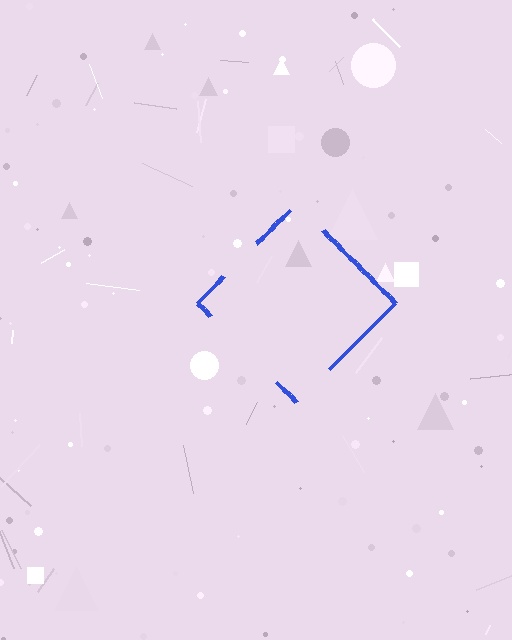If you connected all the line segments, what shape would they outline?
They would outline a diamond.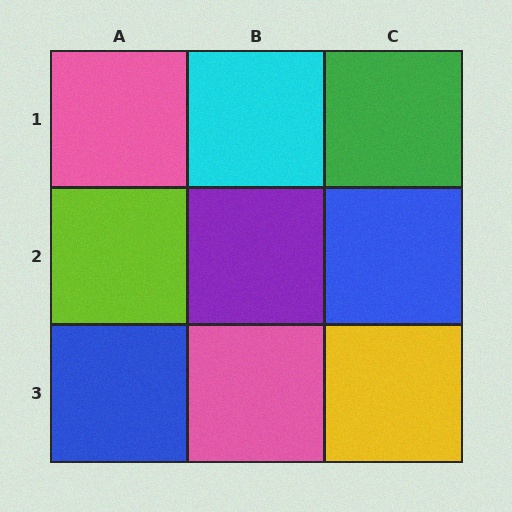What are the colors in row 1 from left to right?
Pink, cyan, green.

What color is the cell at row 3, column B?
Pink.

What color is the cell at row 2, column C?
Blue.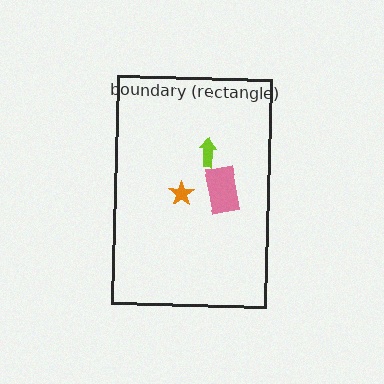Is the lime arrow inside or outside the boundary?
Inside.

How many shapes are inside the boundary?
3 inside, 0 outside.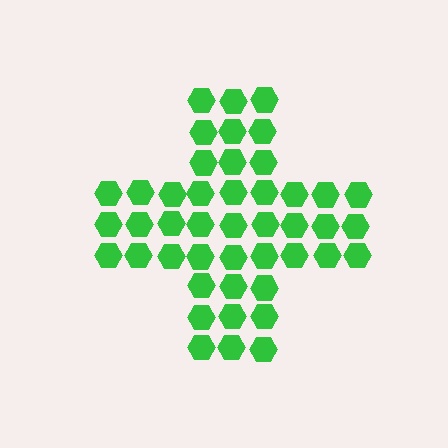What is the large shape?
The large shape is a cross.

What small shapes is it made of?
It is made of small hexagons.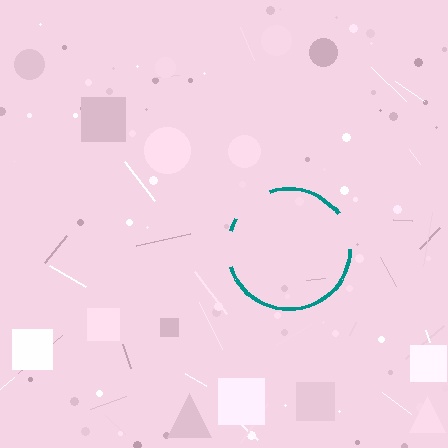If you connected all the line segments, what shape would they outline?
They would outline a circle.